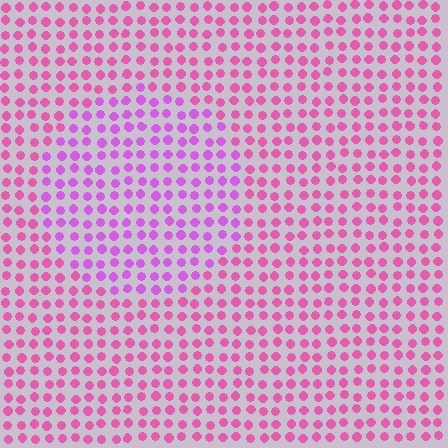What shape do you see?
I see a circle.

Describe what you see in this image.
The image is filled with small pink elements in a uniform arrangement. A circle-shaped region is visible where the elements are tinted to a slightly different hue, forming a subtle color boundary.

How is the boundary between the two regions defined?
The boundary is defined purely by a slight shift in hue (about 30 degrees). Spacing, size, and orientation are identical on both sides.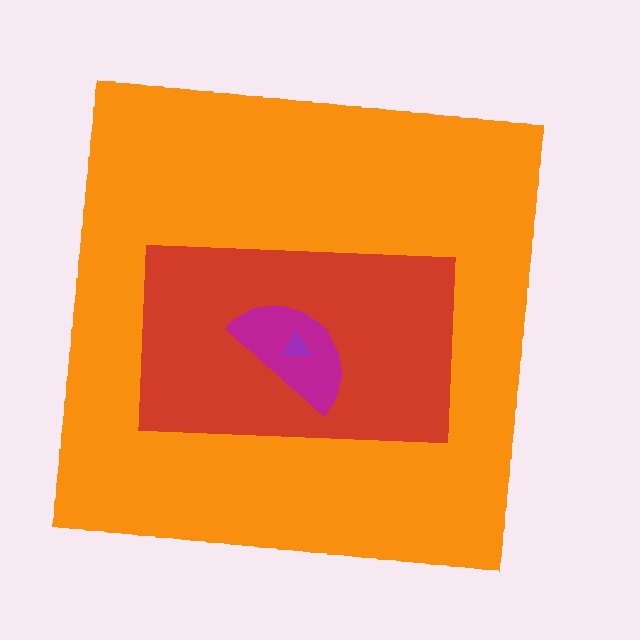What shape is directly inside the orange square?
The red rectangle.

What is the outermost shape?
The orange square.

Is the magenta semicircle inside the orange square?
Yes.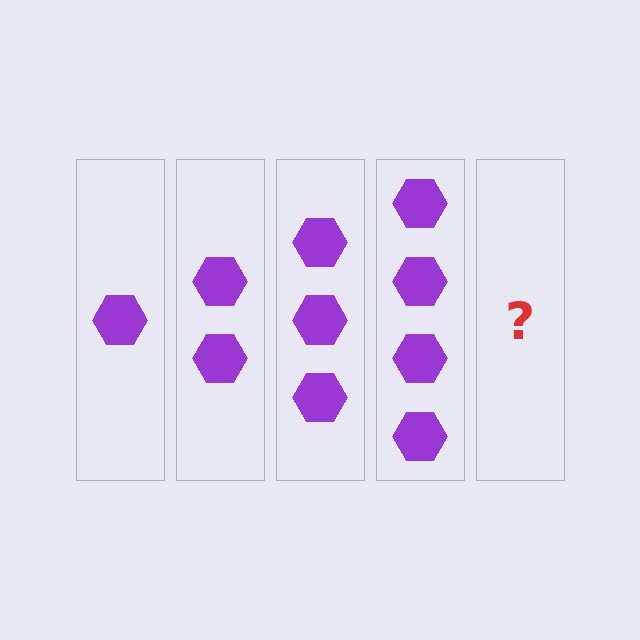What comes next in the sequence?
The next element should be 5 hexagons.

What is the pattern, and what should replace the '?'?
The pattern is that each step adds one more hexagon. The '?' should be 5 hexagons.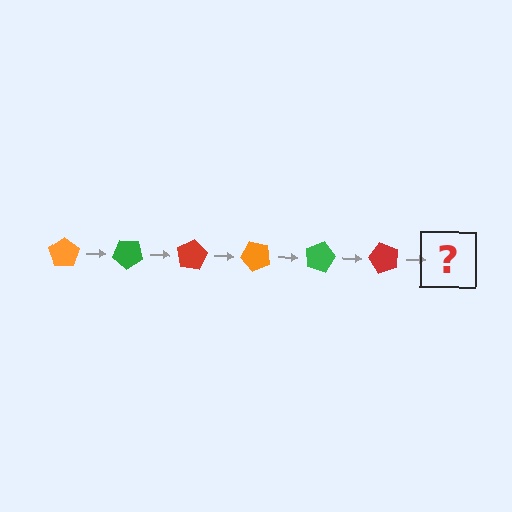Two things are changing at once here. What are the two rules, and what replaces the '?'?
The two rules are that it rotates 40 degrees each step and the color cycles through orange, green, and red. The '?' should be an orange pentagon, rotated 240 degrees from the start.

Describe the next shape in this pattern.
It should be an orange pentagon, rotated 240 degrees from the start.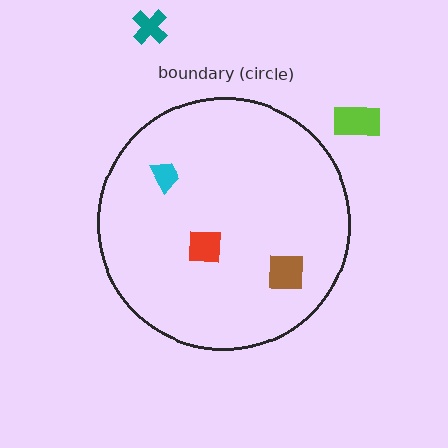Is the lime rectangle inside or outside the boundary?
Outside.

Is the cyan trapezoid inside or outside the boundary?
Inside.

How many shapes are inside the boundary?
3 inside, 2 outside.